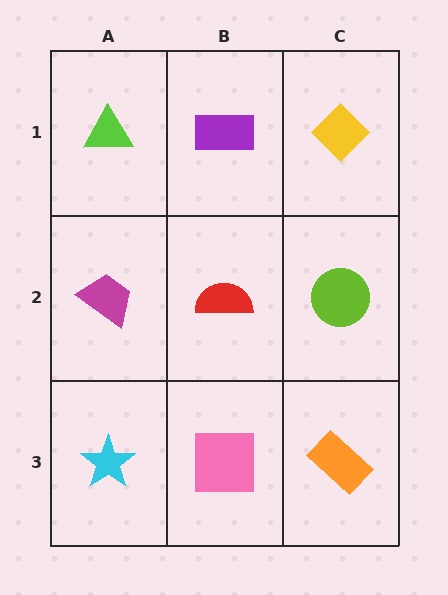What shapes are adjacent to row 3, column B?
A red semicircle (row 2, column B), a cyan star (row 3, column A), an orange rectangle (row 3, column C).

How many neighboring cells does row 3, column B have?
3.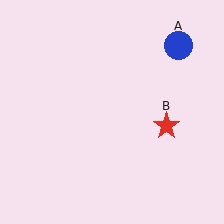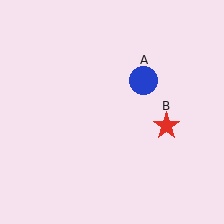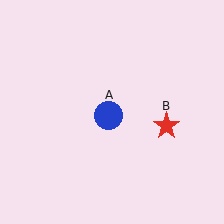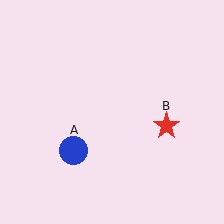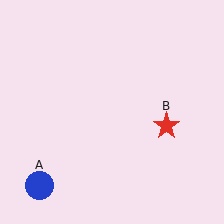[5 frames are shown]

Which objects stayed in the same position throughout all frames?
Red star (object B) remained stationary.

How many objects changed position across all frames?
1 object changed position: blue circle (object A).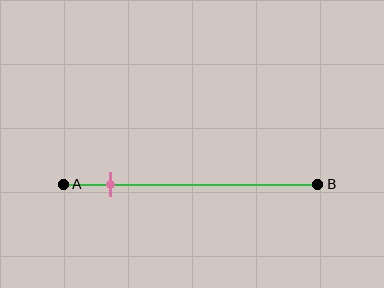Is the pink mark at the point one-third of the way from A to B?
No, the mark is at about 20% from A, not at the 33% one-third point.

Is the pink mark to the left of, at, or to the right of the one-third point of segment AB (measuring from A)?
The pink mark is to the left of the one-third point of segment AB.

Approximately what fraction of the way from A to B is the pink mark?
The pink mark is approximately 20% of the way from A to B.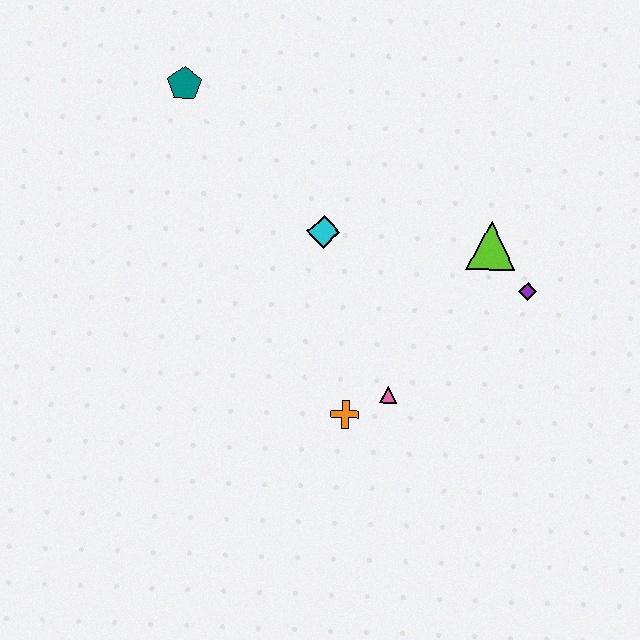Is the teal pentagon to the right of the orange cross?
No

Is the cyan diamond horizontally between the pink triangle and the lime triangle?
No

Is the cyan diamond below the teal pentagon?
Yes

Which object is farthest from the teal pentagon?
The purple diamond is farthest from the teal pentagon.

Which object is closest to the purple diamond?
The lime triangle is closest to the purple diamond.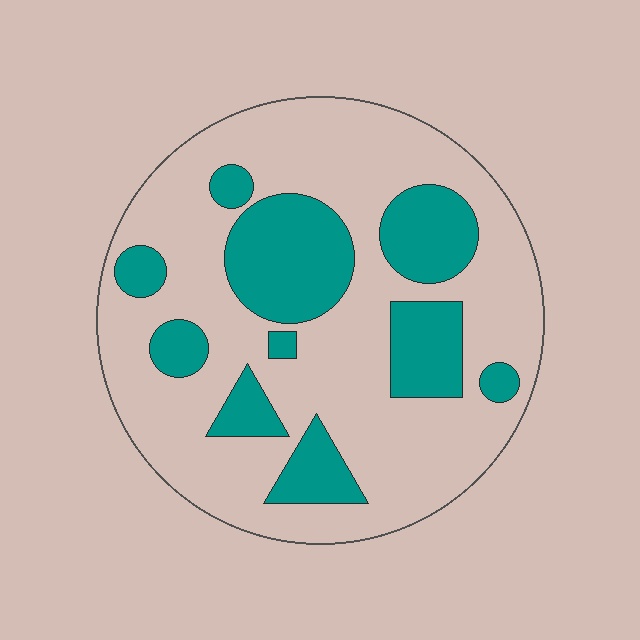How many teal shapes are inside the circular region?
10.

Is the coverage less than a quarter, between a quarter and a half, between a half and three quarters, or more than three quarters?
Between a quarter and a half.